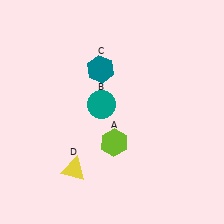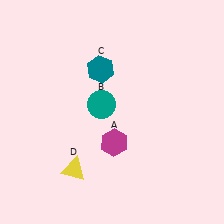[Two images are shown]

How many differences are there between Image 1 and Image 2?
There is 1 difference between the two images.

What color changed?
The hexagon (A) changed from lime in Image 1 to magenta in Image 2.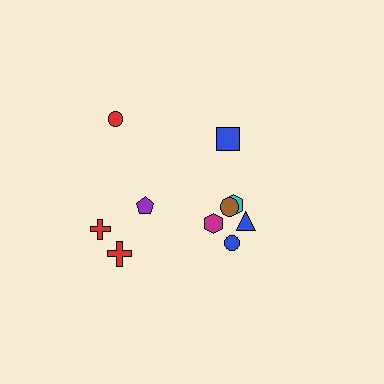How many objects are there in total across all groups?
There are 10 objects.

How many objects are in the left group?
There are 4 objects.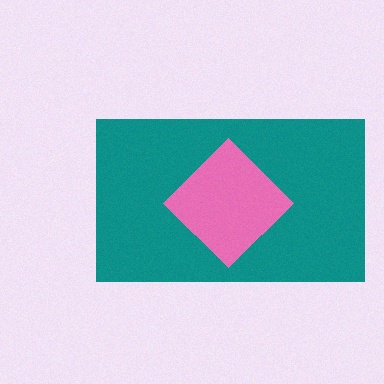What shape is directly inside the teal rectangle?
The pink diamond.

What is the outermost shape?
The teal rectangle.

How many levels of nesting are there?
2.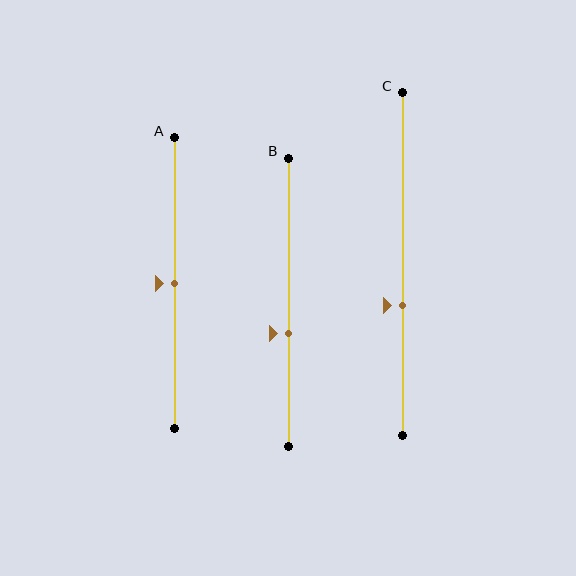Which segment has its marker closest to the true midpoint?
Segment A has its marker closest to the true midpoint.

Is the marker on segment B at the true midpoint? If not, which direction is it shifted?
No, the marker on segment B is shifted downward by about 11% of the segment length.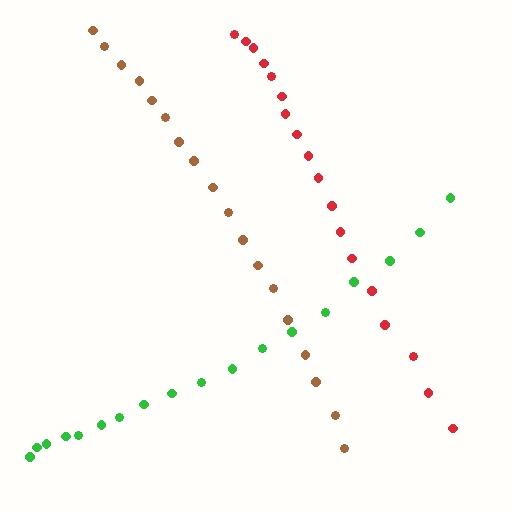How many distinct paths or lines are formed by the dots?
There are 3 distinct paths.